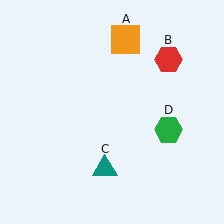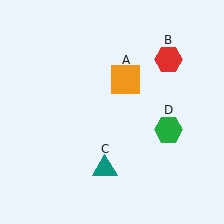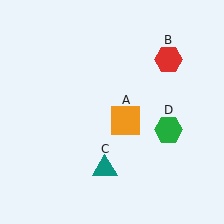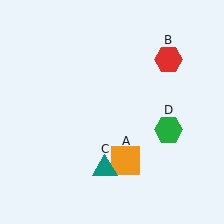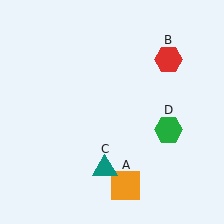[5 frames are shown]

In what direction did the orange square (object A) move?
The orange square (object A) moved down.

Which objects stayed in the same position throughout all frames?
Red hexagon (object B) and teal triangle (object C) and green hexagon (object D) remained stationary.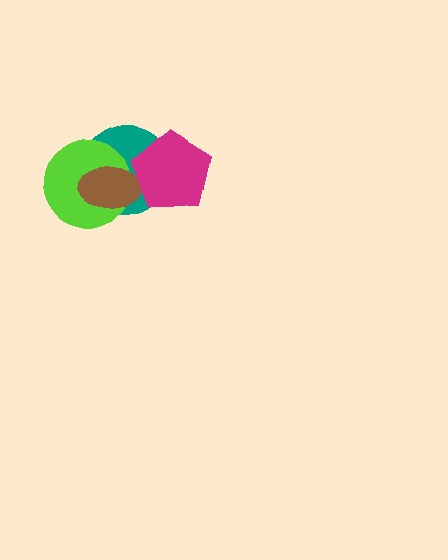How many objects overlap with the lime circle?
2 objects overlap with the lime circle.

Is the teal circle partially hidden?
Yes, it is partially covered by another shape.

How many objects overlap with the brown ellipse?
3 objects overlap with the brown ellipse.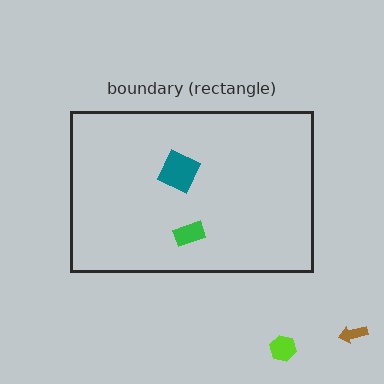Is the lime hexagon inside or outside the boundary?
Outside.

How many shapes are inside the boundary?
2 inside, 2 outside.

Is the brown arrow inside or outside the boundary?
Outside.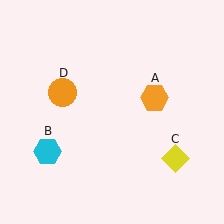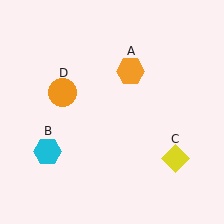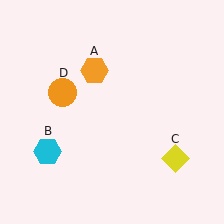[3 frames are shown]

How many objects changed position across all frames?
1 object changed position: orange hexagon (object A).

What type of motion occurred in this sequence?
The orange hexagon (object A) rotated counterclockwise around the center of the scene.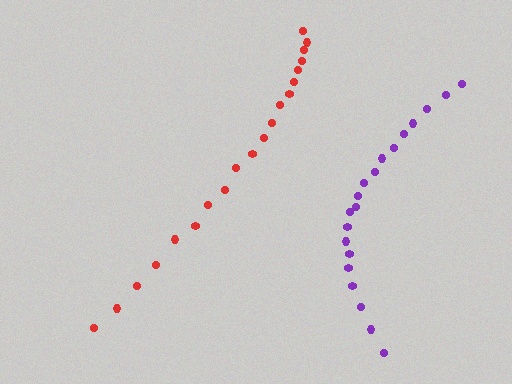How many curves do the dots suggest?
There are 2 distinct paths.